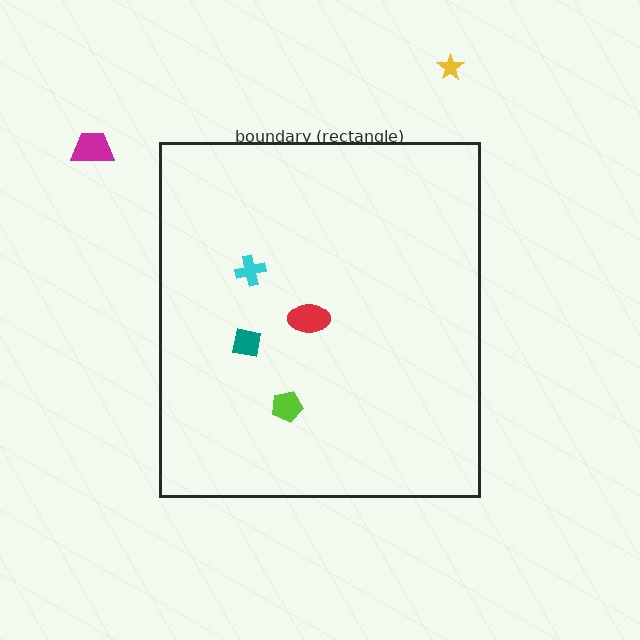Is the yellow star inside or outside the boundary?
Outside.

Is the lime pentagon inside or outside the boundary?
Inside.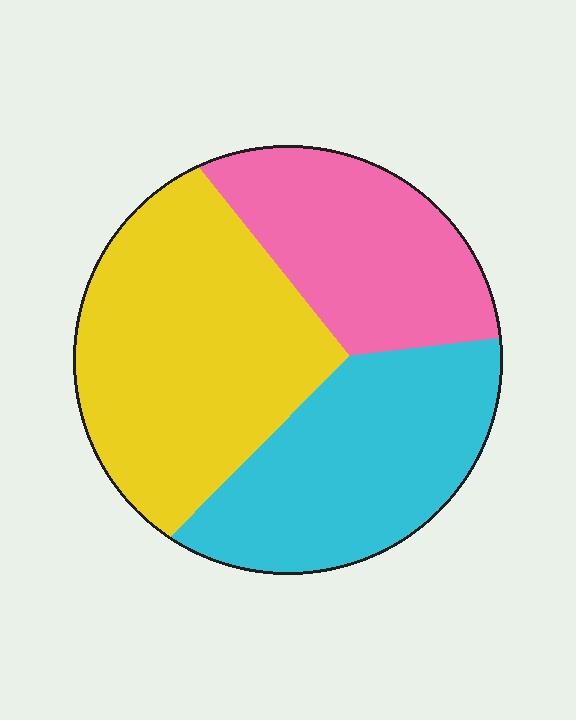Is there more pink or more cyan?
Cyan.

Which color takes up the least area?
Pink, at roughly 25%.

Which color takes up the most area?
Yellow, at roughly 40%.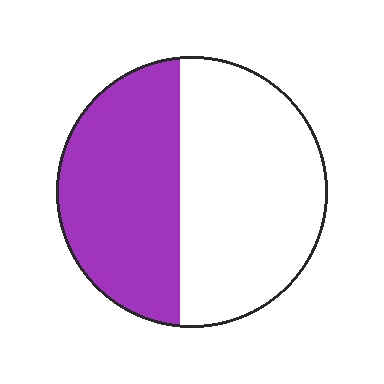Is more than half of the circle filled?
No.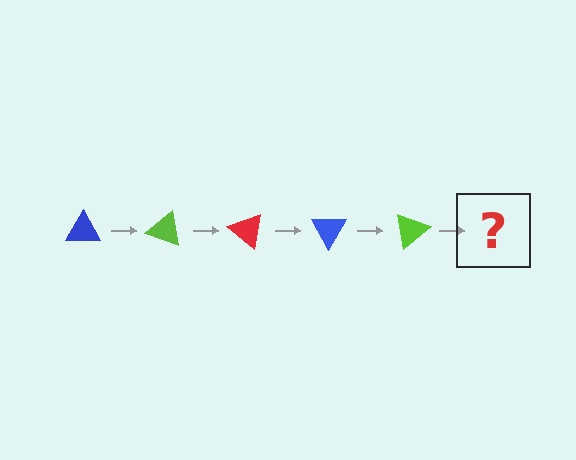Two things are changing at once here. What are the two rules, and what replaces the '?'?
The two rules are that it rotates 20 degrees each step and the color cycles through blue, lime, and red. The '?' should be a red triangle, rotated 100 degrees from the start.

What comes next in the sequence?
The next element should be a red triangle, rotated 100 degrees from the start.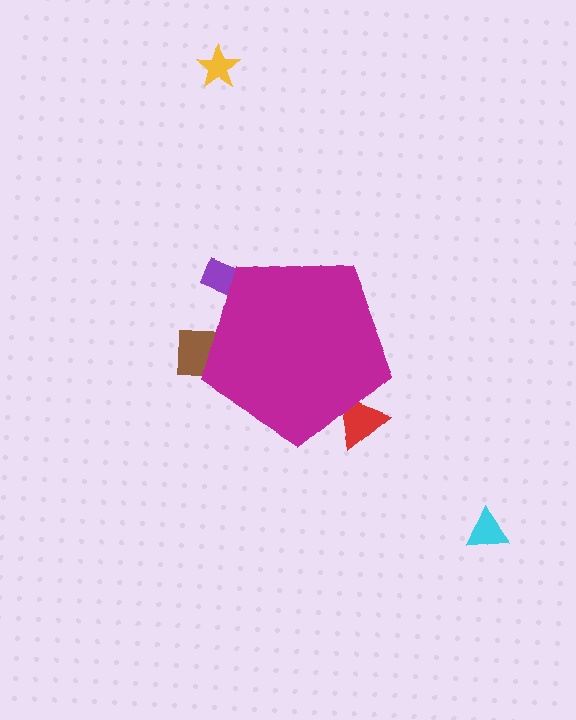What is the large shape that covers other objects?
A magenta pentagon.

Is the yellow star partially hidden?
No, the yellow star is fully visible.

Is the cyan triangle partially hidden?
No, the cyan triangle is fully visible.